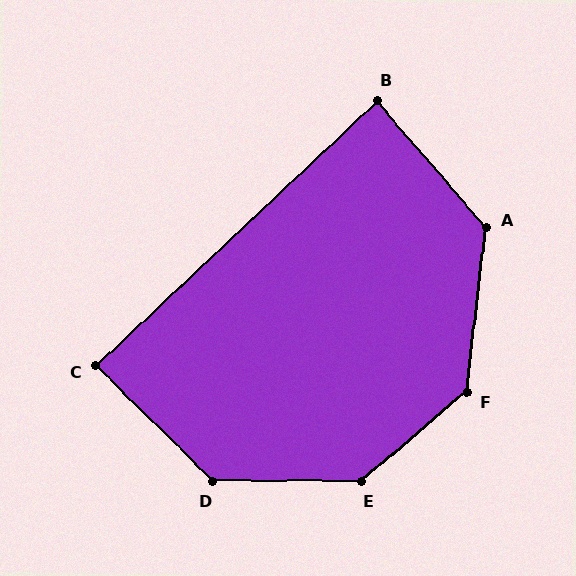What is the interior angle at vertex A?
Approximately 133 degrees (obtuse).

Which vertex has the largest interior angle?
E, at approximately 139 degrees.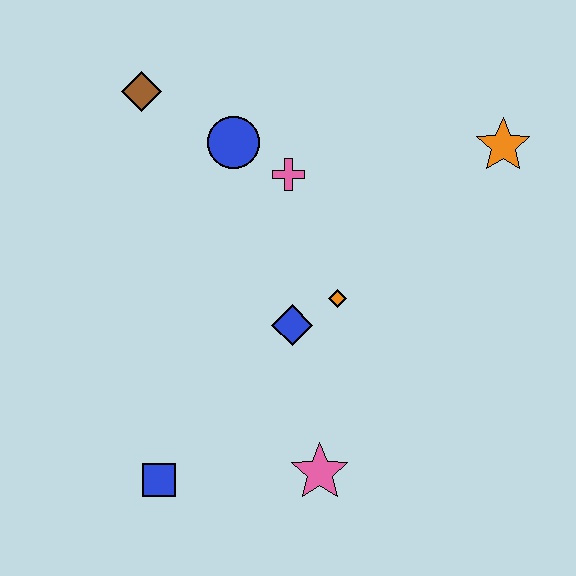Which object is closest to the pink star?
The blue diamond is closest to the pink star.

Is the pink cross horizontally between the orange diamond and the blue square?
Yes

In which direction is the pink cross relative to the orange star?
The pink cross is to the left of the orange star.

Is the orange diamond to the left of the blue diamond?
No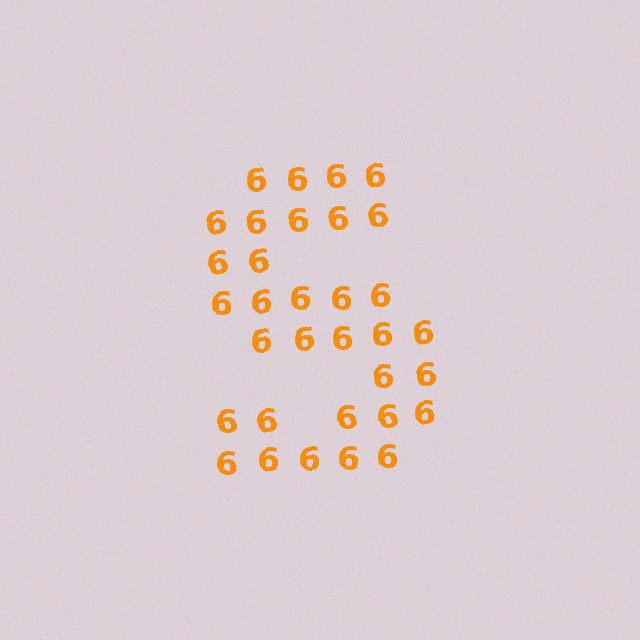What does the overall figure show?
The overall figure shows the letter S.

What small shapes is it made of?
It is made of small digit 6's.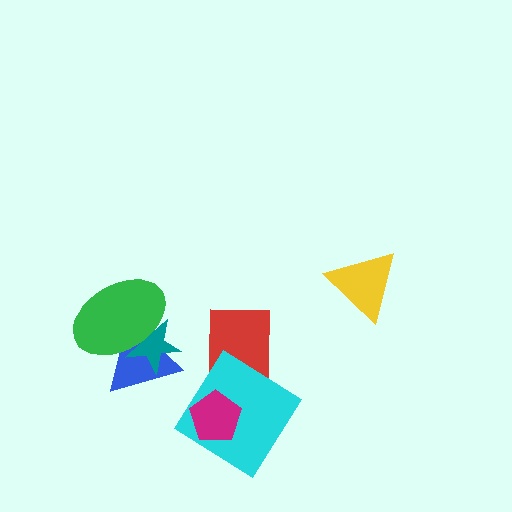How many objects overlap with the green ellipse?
2 objects overlap with the green ellipse.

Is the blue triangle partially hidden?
Yes, it is partially covered by another shape.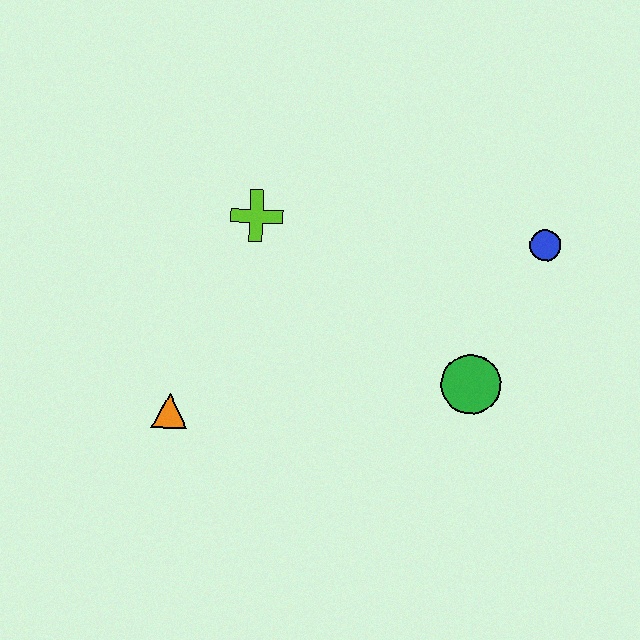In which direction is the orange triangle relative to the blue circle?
The orange triangle is to the left of the blue circle.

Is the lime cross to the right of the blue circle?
No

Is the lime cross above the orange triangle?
Yes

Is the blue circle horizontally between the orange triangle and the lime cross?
No